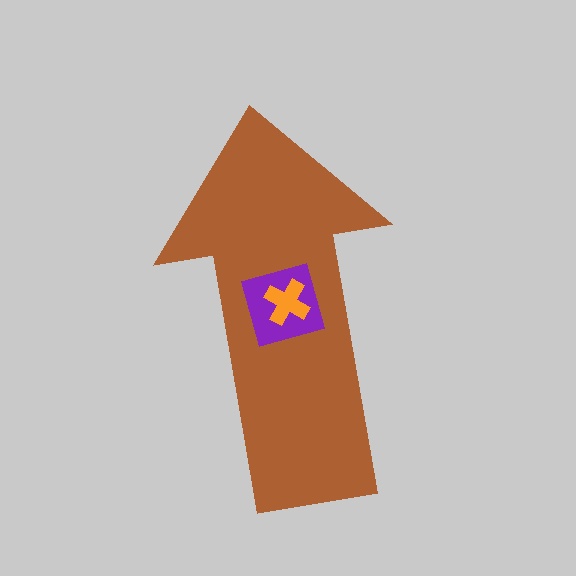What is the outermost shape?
The brown arrow.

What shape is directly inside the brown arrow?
The purple diamond.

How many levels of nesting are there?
3.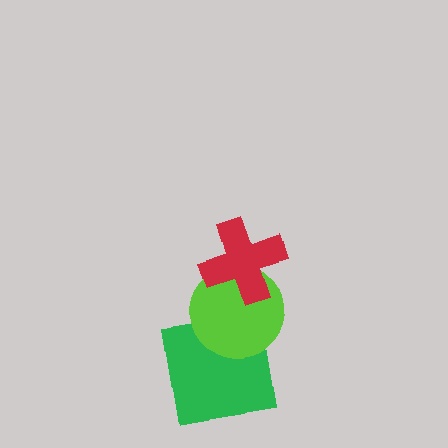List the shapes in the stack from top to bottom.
From top to bottom: the red cross, the lime circle, the green square.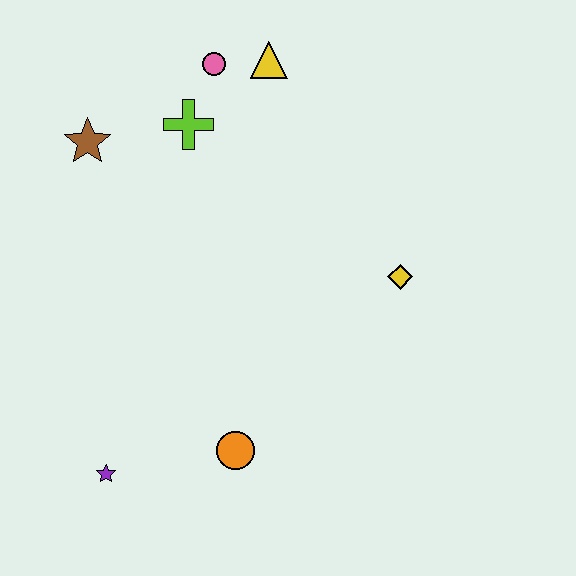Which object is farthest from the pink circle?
The purple star is farthest from the pink circle.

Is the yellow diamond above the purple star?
Yes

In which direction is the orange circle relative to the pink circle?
The orange circle is below the pink circle.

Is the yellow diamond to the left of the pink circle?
No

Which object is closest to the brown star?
The lime cross is closest to the brown star.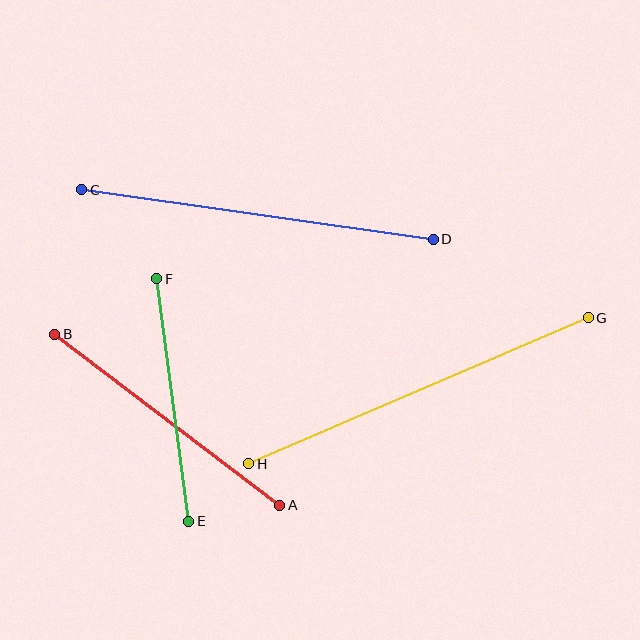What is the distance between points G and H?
The distance is approximately 369 pixels.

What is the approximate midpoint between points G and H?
The midpoint is at approximately (418, 391) pixels.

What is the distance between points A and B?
The distance is approximately 283 pixels.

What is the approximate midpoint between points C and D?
The midpoint is at approximately (257, 215) pixels.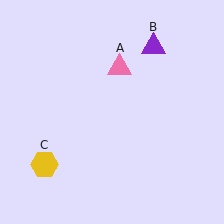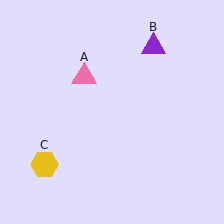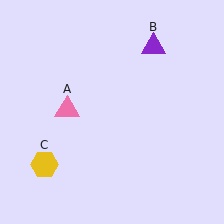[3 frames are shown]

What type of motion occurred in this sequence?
The pink triangle (object A) rotated counterclockwise around the center of the scene.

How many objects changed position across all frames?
1 object changed position: pink triangle (object A).